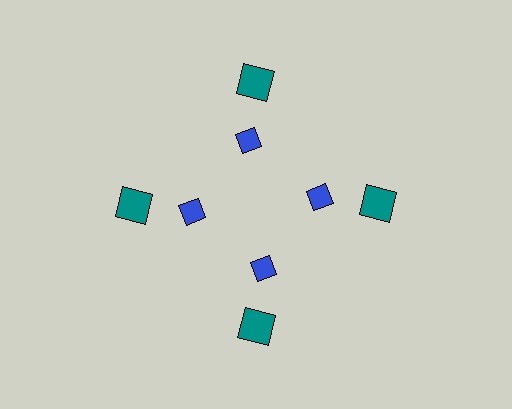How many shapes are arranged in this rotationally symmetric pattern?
There are 8 shapes, arranged in 4 groups of 2.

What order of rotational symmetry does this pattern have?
This pattern has 4-fold rotational symmetry.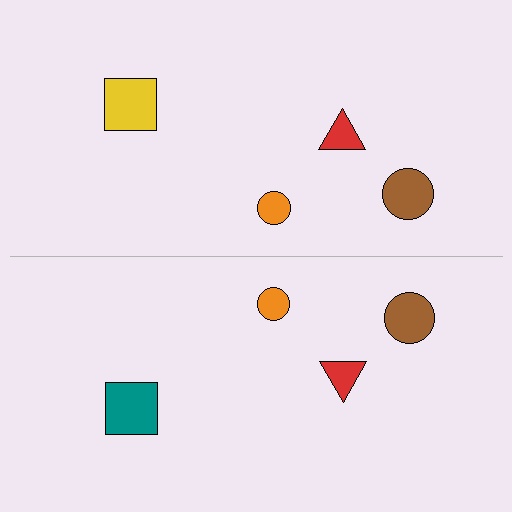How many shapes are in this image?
There are 8 shapes in this image.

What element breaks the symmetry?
The teal square on the bottom side breaks the symmetry — its mirror counterpart is yellow.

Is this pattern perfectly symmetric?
No, the pattern is not perfectly symmetric. The teal square on the bottom side breaks the symmetry — its mirror counterpart is yellow.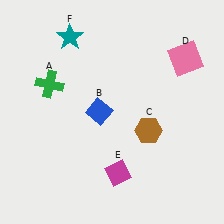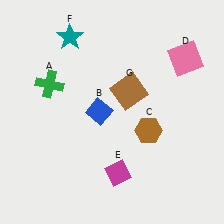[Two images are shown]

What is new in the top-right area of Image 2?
A brown square (G) was added in the top-right area of Image 2.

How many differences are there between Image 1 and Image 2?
There is 1 difference between the two images.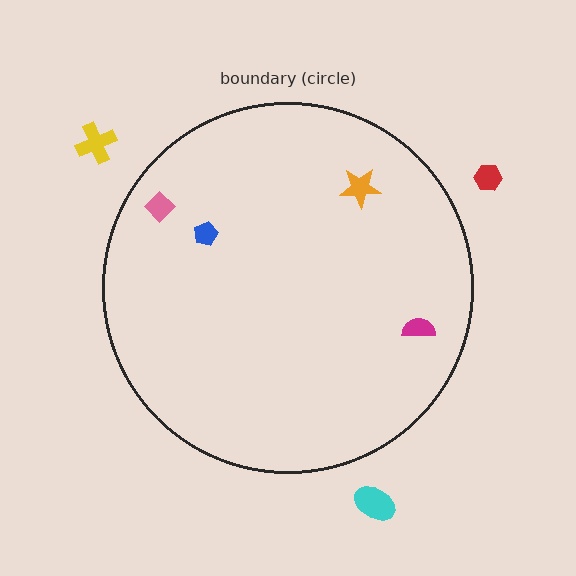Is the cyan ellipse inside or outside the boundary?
Outside.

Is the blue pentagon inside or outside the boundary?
Inside.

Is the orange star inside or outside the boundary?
Inside.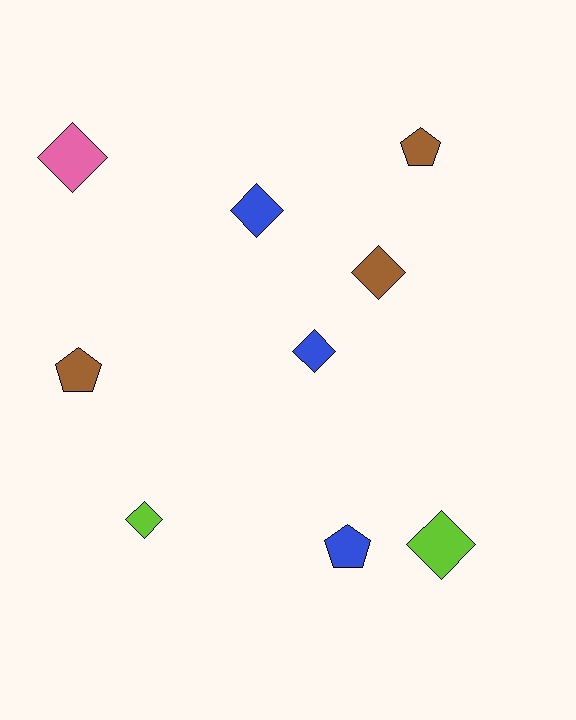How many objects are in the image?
There are 9 objects.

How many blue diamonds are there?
There are 2 blue diamonds.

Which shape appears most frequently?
Diamond, with 6 objects.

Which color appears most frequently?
Brown, with 3 objects.